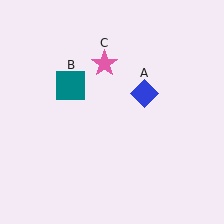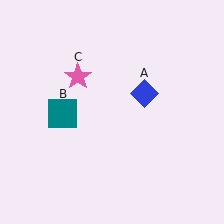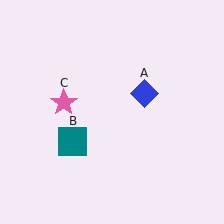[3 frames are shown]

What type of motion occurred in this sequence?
The teal square (object B), pink star (object C) rotated counterclockwise around the center of the scene.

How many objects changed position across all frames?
2 objects changed position: teal square (object B), pink star (object C).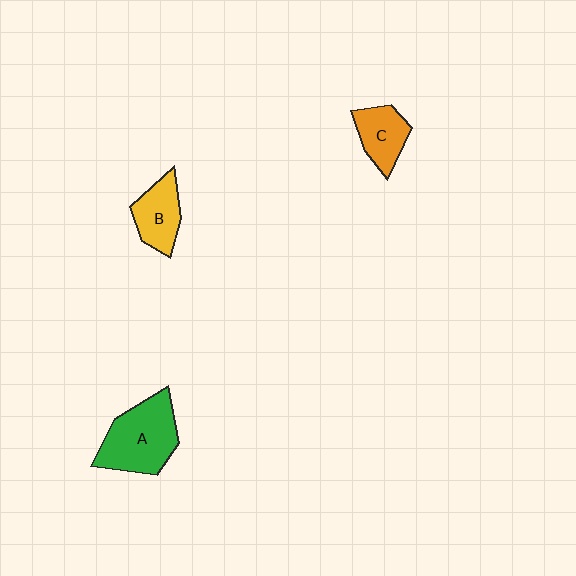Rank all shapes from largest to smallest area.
From largest to smallest: A (green), B (yellow), C (orange).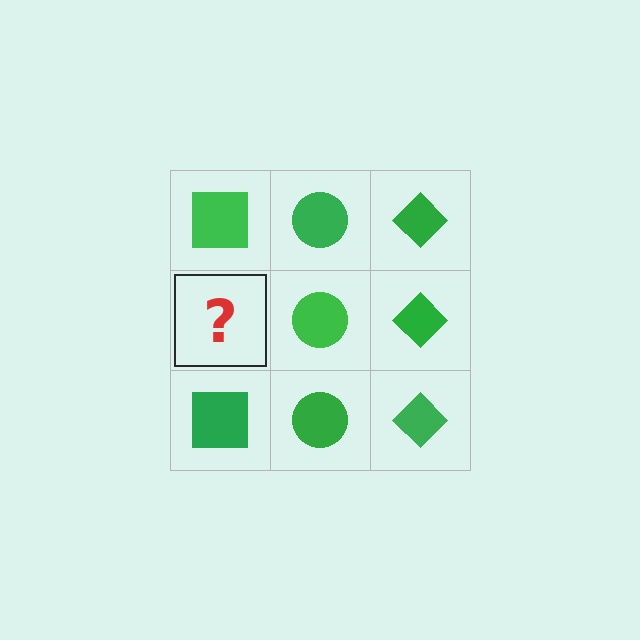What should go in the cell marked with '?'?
The missing cell should contain a green square.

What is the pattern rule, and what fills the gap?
The rule is that each column has a consistent shape. The gap should be filled with a green square.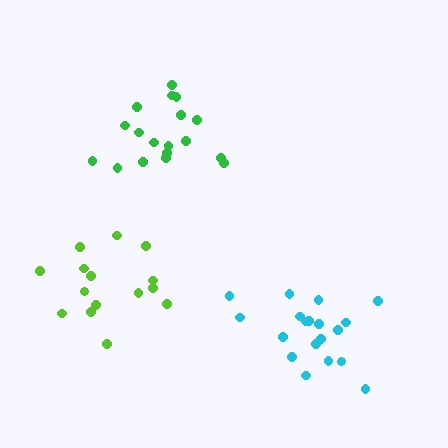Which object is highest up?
The green cluster is topmost.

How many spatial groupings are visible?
There are 3 spatial groupings.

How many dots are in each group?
Group 1: 15 dots, Group 2: 18 dots, Group 3: 19 dots (52 total).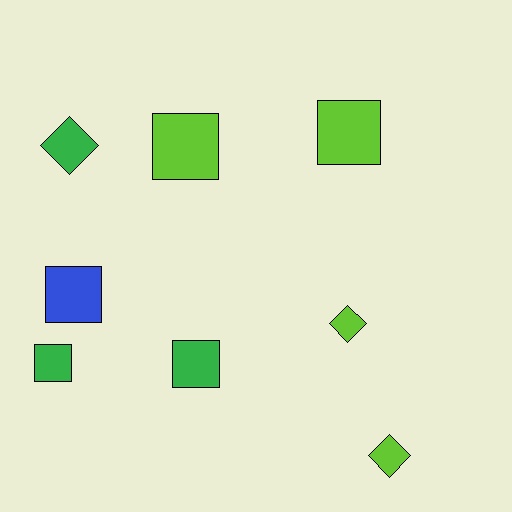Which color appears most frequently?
Lime, with 4 objects.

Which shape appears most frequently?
Square, with 5 objects.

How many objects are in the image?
There are 8 objects.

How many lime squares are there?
There are 2 lime squares.